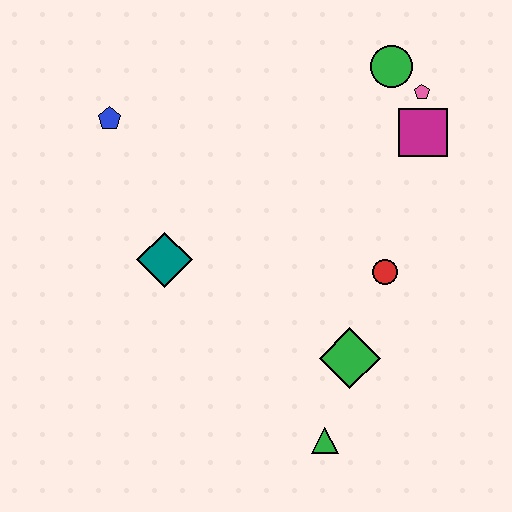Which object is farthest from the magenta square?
The green triangle is farthest from the magenta square.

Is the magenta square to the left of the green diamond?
No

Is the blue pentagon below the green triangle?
No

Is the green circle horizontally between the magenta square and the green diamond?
Yes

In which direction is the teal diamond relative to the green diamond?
The teal diamond is to the left of the green diamond.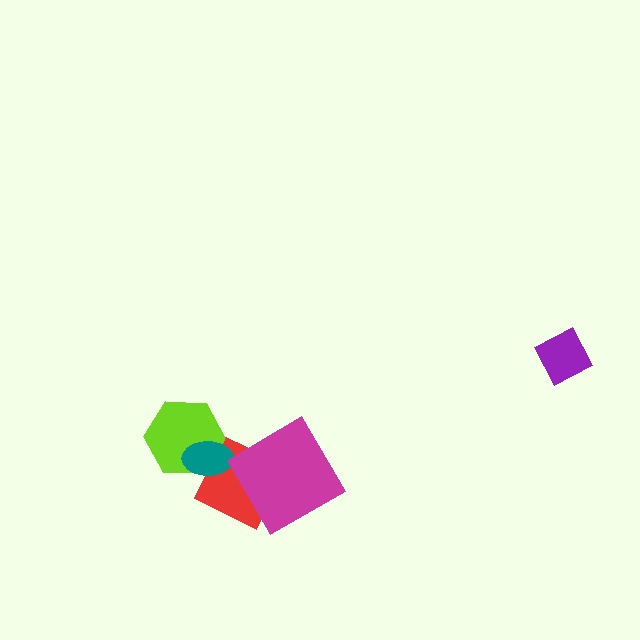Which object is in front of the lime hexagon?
The teal ellipse is in front of the lime hexagon.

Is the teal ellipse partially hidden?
No, no other shape covers it.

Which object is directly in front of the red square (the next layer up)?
The teal ellipse is directly in front of the red square.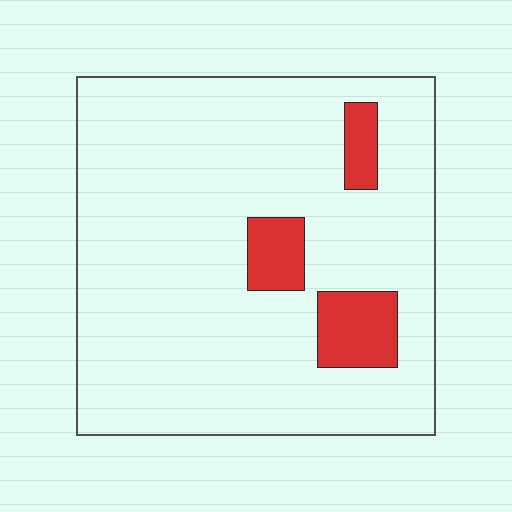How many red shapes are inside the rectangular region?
3.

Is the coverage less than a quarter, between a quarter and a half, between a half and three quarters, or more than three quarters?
Less than a quarter.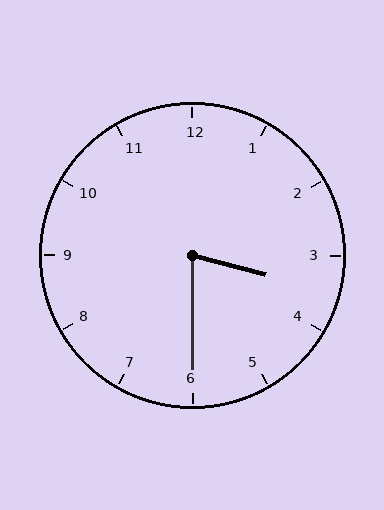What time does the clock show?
3:30.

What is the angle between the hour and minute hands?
Approximately 75 degrees.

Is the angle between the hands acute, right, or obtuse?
It is acute.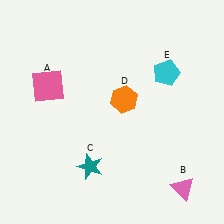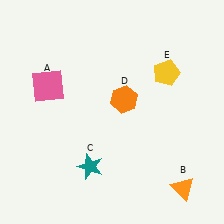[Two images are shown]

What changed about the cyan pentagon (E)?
In Image 1, E is cyan. In Image 2, it changed to yellow.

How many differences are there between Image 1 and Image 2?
There are 2 differences between the two images.